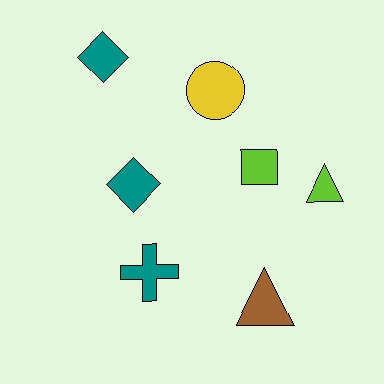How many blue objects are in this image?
There are no blue objects.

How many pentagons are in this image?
There are no pentagons.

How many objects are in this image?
There are 7 objects.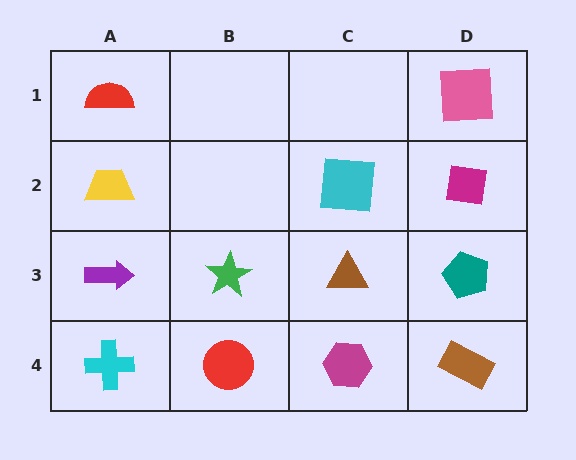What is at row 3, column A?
A purple arrow.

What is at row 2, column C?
A cyan square.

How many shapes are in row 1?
2 shapes.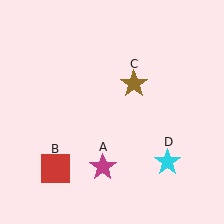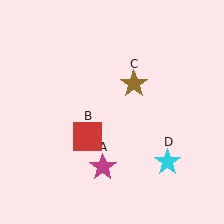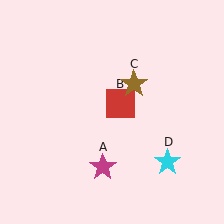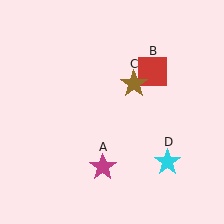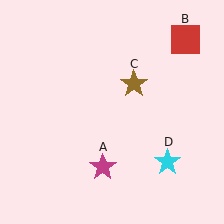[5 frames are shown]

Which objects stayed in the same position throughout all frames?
Magenta star (object A) and brown star (object C) and cyan star (object D) remained stationary.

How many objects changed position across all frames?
1 object changed position: red square (object B).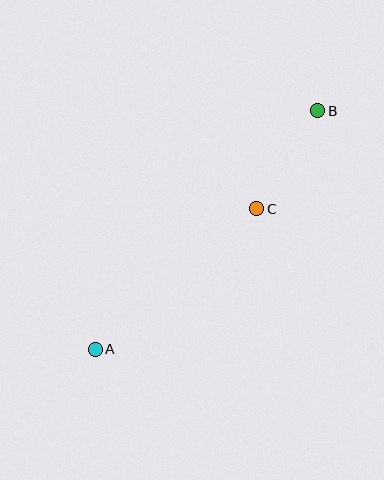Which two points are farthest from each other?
Points A and B are farthest from each other.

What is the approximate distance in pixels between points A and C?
The distance between A and C is approximately 214 pixels.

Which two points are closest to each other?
Points B and C are closest to each other.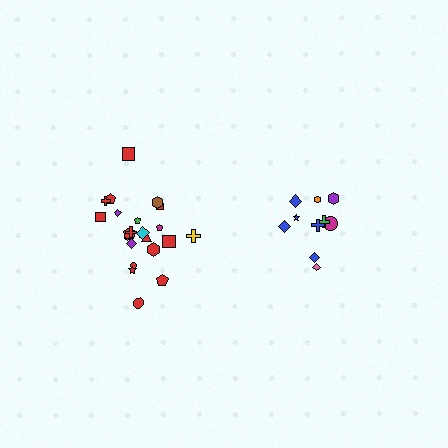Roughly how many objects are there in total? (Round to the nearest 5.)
Roughly 30 objects in total.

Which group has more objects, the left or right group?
The left group.